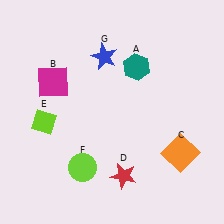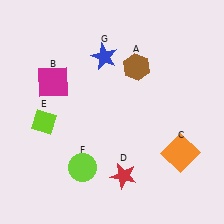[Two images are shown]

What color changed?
The hexagon (A) changed from teal in Image 1 to brown in Image 2.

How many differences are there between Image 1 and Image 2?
There is 1 difference between the two images.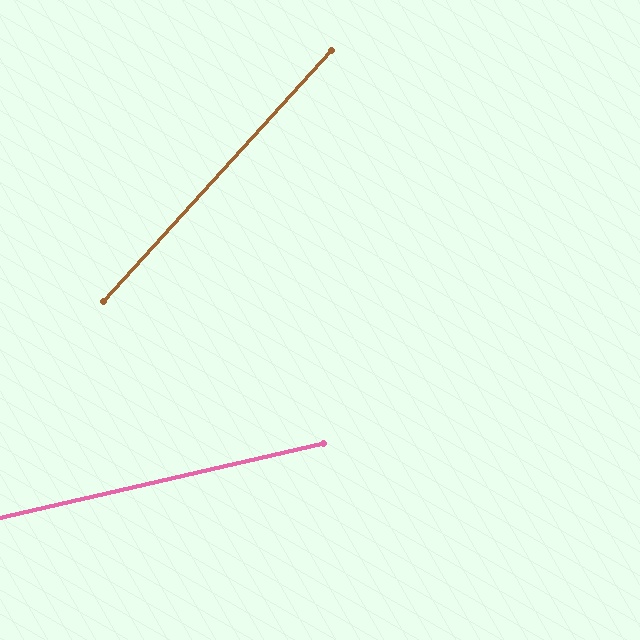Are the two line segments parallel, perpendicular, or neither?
Neither parallel nor perpendicular — they differ by about 35°.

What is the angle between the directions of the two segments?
Approximately 35 degrees.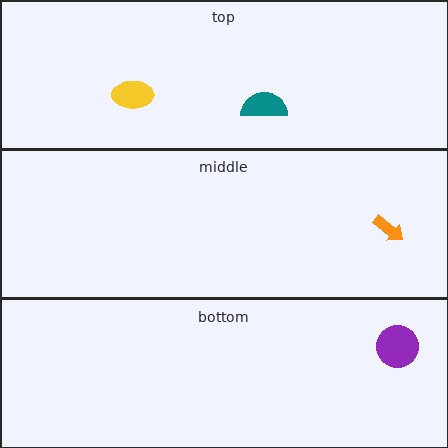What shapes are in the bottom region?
The purple circle.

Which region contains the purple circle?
The bottom region.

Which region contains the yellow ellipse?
The top region.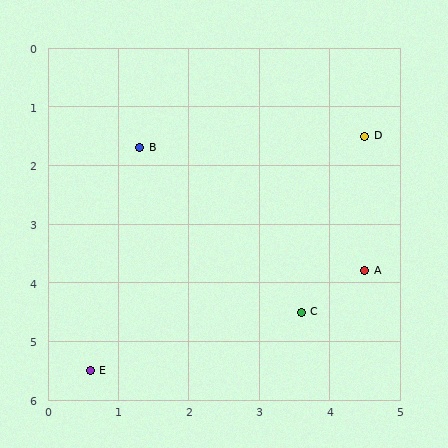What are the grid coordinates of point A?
Point A is at approximately (4.5, 3.8).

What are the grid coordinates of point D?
Point D is at approximately (4.5, 1.5).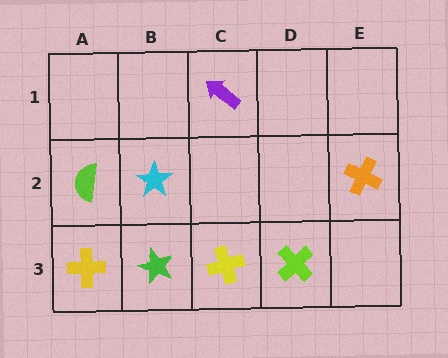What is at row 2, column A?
A lime semicircle.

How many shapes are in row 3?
4 shapes.